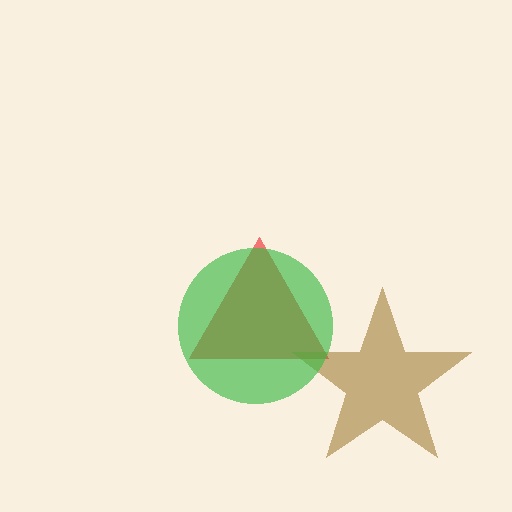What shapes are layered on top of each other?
The layered shapes are: a red triangle, a brown star, a green circle.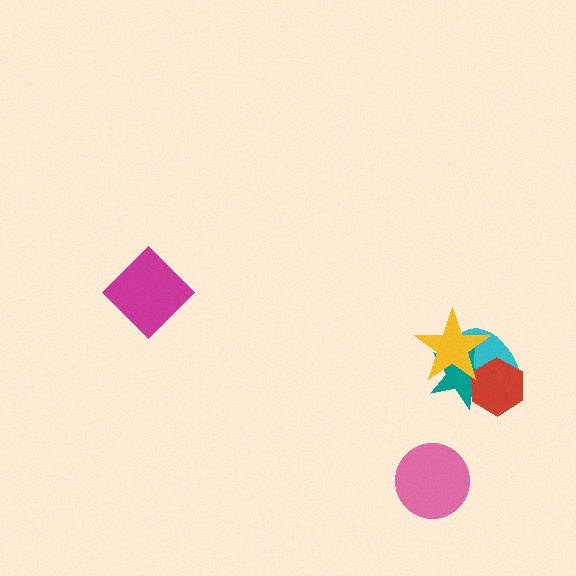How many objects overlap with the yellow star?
3 objects overlap with the yellow star.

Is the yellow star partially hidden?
No, no other shape covers it.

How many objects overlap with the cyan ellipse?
3 objects overlap with the cyan ellipse.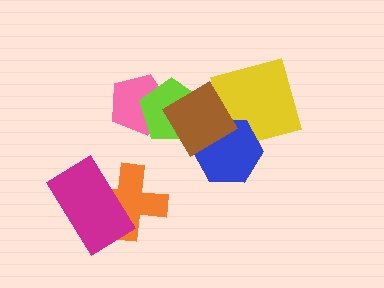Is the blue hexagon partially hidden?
Yes, it is partially covered by another shape.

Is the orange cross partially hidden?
Yes, it is partially covered by another shape.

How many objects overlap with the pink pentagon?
2 objects overlap with the pink pentagon.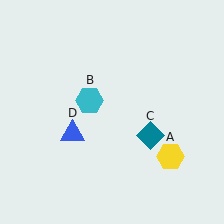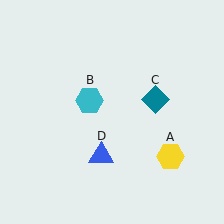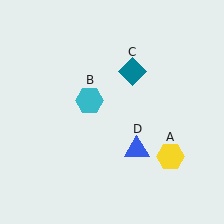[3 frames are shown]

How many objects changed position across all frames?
2 objects changed position: teal diamond (object C), blue triangle (object D).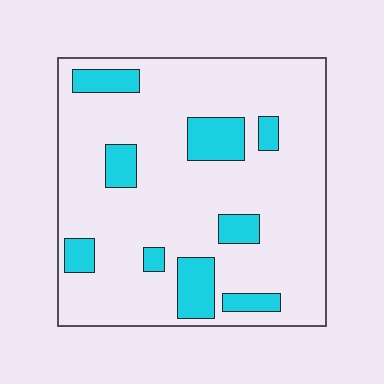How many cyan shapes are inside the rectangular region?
9.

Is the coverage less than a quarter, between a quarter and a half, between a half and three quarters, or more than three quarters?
Less than a quarter.